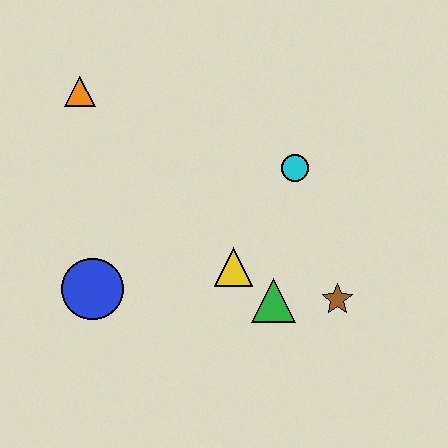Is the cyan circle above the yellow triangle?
Yes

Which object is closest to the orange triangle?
The blue circle is closest to the orange triangle.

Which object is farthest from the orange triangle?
The brown star is farthest from the orange triangle.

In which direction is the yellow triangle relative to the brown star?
The yellow triangle is to the left of the brown star.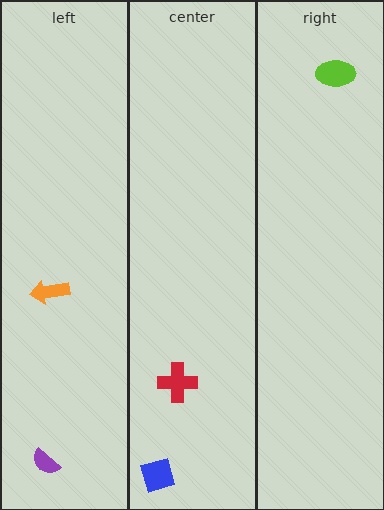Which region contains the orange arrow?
The left region.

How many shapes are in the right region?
1.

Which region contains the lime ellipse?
The right region.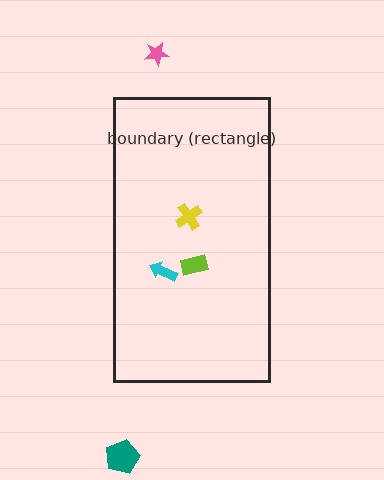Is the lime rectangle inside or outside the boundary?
Inside.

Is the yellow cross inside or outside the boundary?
Inside.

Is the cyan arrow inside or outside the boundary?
Inside.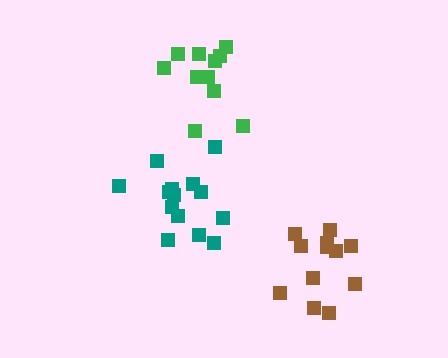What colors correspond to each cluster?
The clusters are colored: green, teal, brown.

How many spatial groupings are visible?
There are 3 spatial groupings.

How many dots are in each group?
Group 1: 11 dots, Group 2: 14 dots, Group 3: 12 dots (37 total).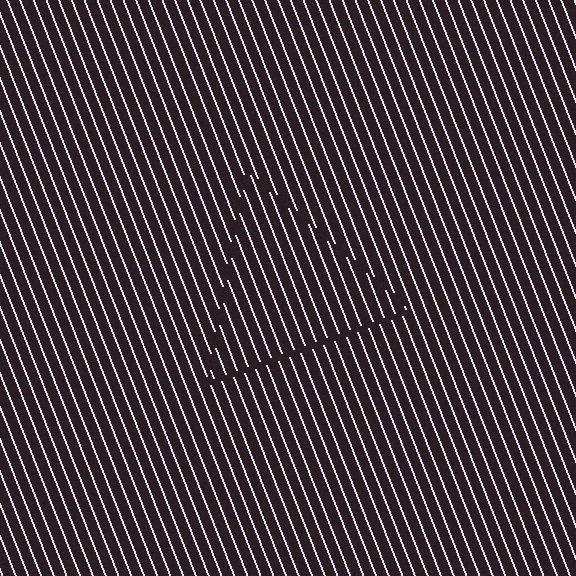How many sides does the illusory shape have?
3 sides — the line-ends trace a triangle.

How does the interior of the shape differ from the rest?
The interior of the shape contains the same grating, shifted by half a period — the contour is defined by the phase discontinuity where line-ends from the inner and outer gratings abut.